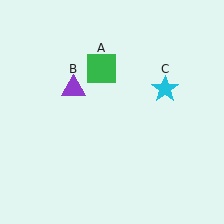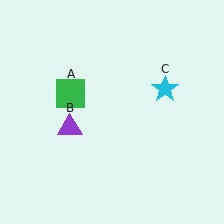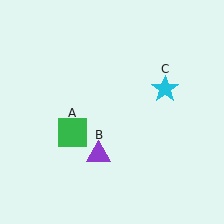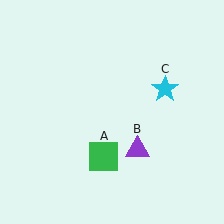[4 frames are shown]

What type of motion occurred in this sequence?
The green square (object A), purple triangle (object B) rotated counterclockwise around the center of the scene.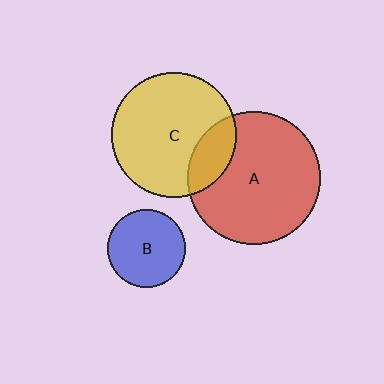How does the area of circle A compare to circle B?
Approximately 2.9 times.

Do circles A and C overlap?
Yes.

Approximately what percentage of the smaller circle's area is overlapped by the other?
Approximately 20%.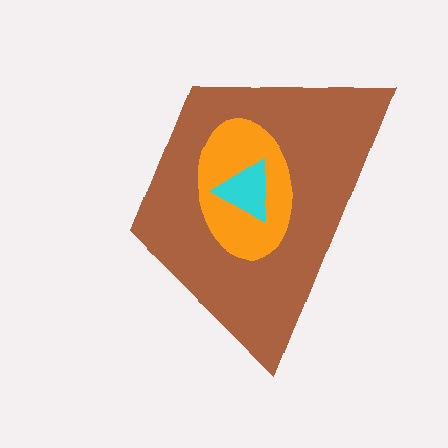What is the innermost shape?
The cyan triangle.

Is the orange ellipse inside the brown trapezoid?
Yes.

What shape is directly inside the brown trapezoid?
The orange ellipse.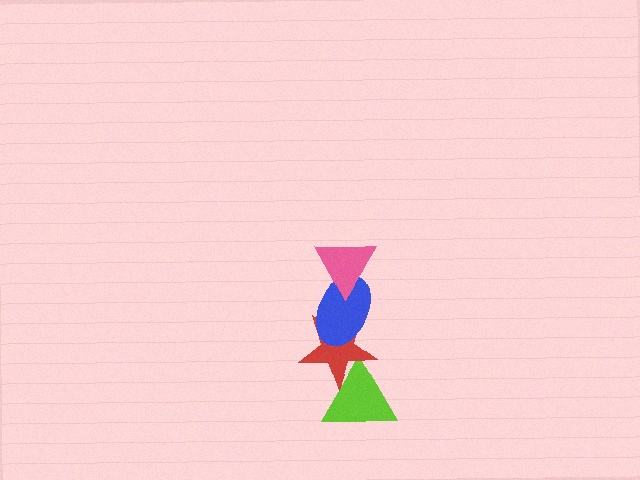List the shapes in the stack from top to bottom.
From top to bottom: the pink triangle, the blue ellipse, the red star, the lime triangle.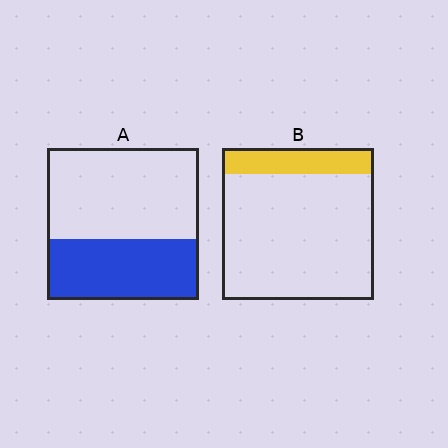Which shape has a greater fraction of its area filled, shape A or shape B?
Shape A.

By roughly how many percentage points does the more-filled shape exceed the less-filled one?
By roughly 25 percentage points (A over B).